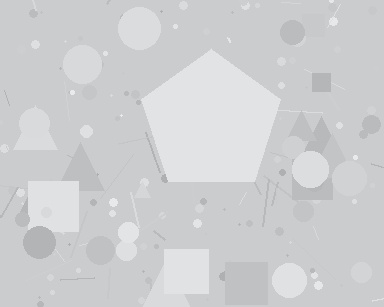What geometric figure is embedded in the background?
A pentagon is embedded in the background.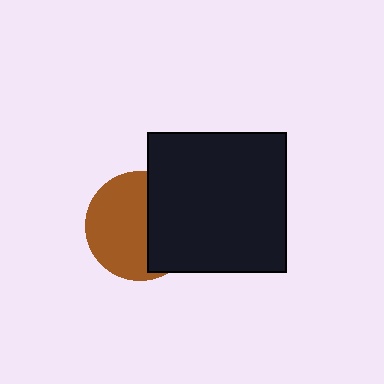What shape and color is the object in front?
The object in front is a black square.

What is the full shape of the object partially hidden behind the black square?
The partially hidden object is a brown circle.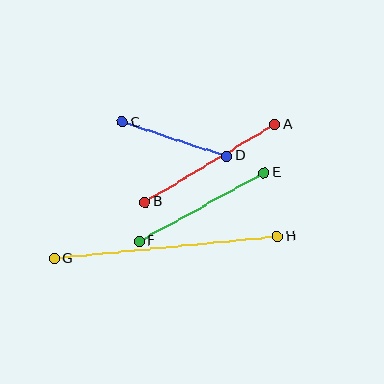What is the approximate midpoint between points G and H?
The midpoint is at approximately (166, 247) pixels.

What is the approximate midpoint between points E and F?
The midpoint is at approximately (202, 207) pixels.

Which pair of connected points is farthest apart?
Points G and H are farthest apart.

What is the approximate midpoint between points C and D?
The midpoint is at approximately (174, 139) pixels.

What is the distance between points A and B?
The distance is approximately 151 pixels.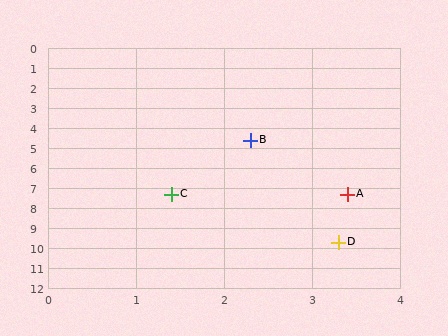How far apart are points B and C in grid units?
Points B and C are about 2.8 grid units apart.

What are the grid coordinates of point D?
Point D is at approximately (3.3, 9.7).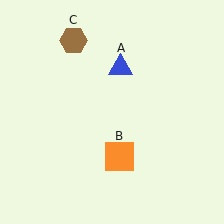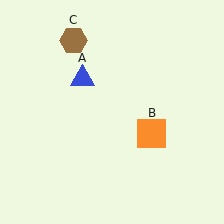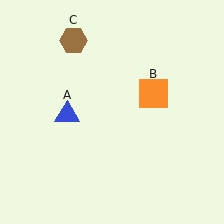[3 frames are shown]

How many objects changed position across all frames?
2 objects changed position: blue triangle (object A), orange square (object B).